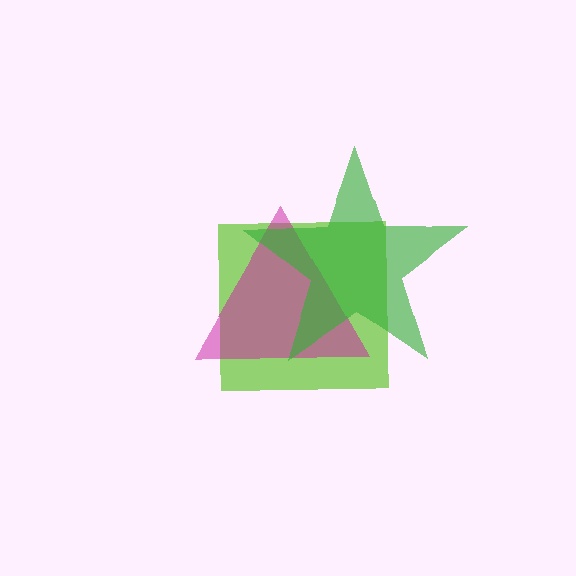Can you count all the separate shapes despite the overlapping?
Yes, there are 3 separate shapes.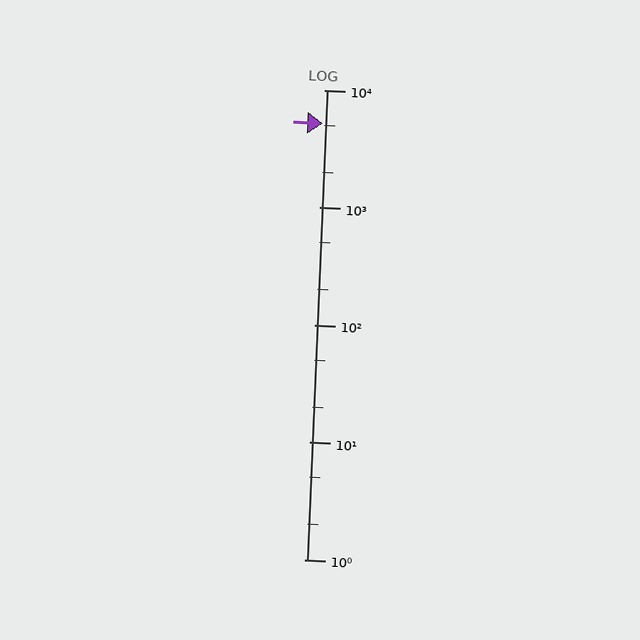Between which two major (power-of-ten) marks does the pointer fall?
The pointer is between 1000 and 10000.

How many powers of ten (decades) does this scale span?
The scale spans 4 decades, from 1 to 10000.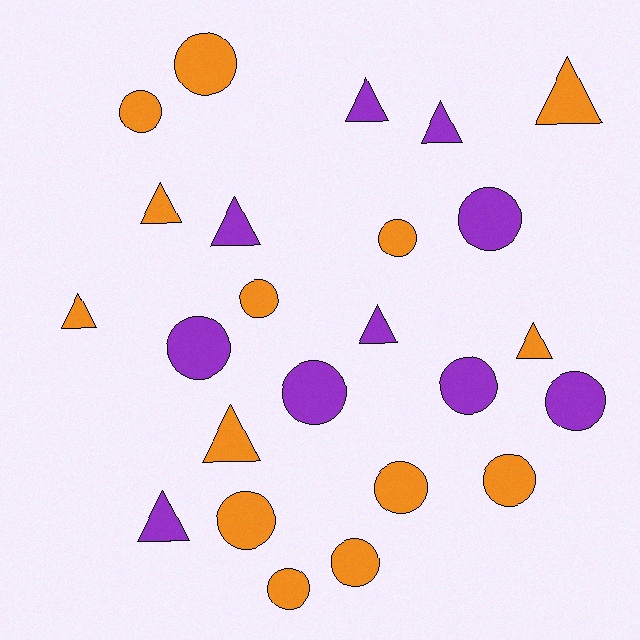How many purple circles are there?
There are 5 purple circles.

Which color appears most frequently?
Orange, with 14 objects.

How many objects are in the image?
There are 24 objects.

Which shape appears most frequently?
Circle, with 14 objects.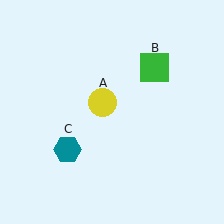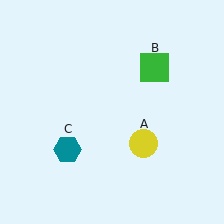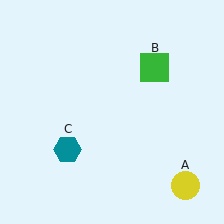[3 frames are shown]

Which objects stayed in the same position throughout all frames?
Green square (object B) and teal hexagon (object C) remained stationary.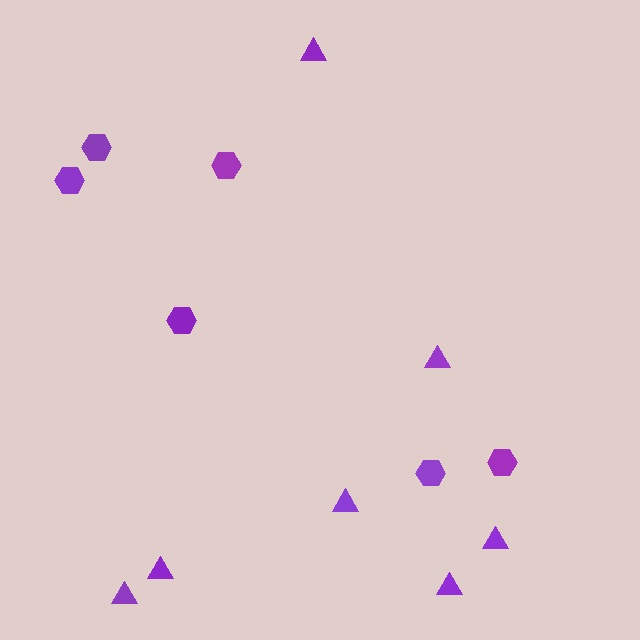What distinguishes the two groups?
There are 2 groups: one group of triangles (7) and one group of hexagons (6).